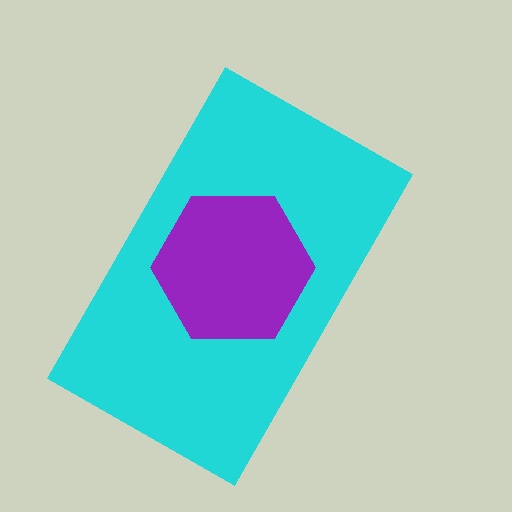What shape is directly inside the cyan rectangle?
The purple hexagon.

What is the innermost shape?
The purple hexagon.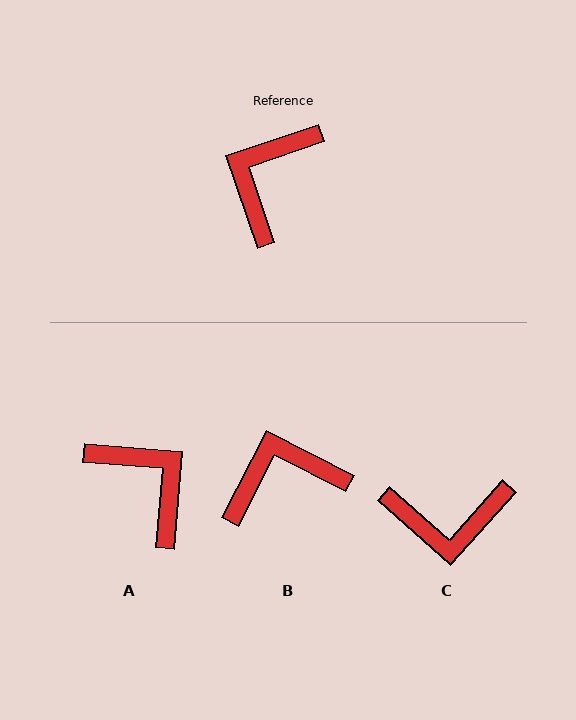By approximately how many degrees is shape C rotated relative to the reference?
Approximately 120 degrees counter-clockwise.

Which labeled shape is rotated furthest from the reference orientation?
C, about 120 degrees away.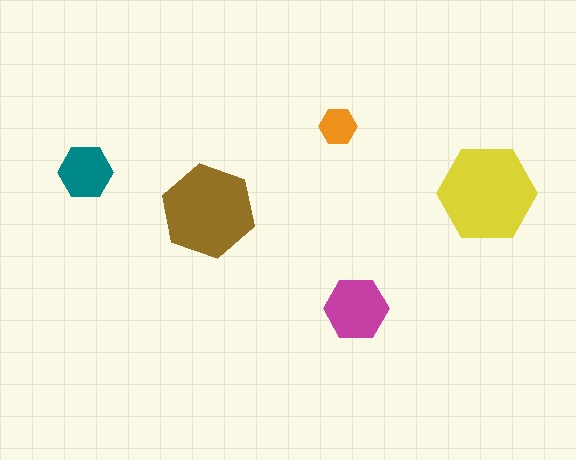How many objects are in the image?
There are 5 objects in the image.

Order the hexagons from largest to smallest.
the yellow one, the brown one, the magenta one, the teal one, the orange one.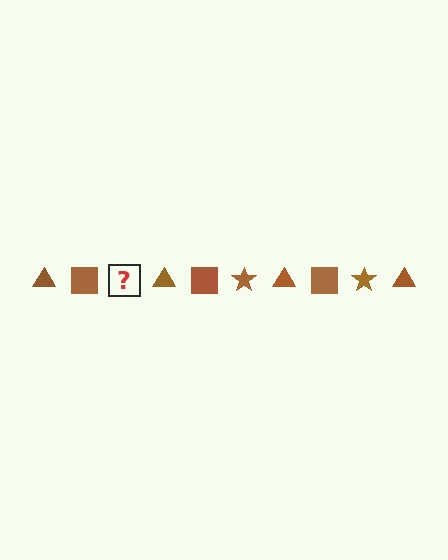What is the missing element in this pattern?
The missing element is a brown star.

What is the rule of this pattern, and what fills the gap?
The rule is that the pattern cycles through triangle, square, star shapes in brown. The gap should be filled with a brown star.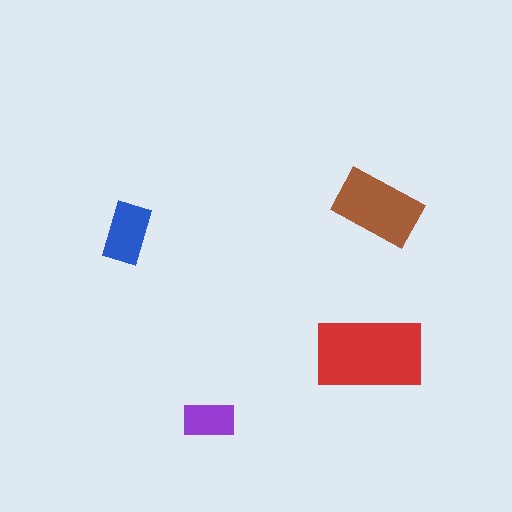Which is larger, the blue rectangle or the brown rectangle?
The brown one.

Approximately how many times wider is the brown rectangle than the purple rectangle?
About 1.5 times wider.